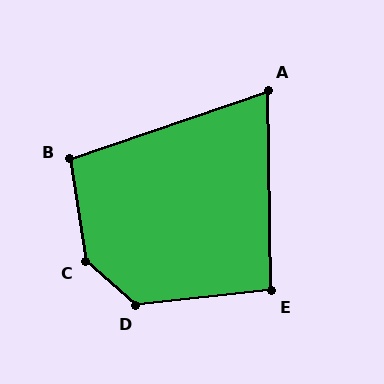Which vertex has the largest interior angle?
C, at approximately 141 degrees.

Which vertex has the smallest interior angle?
A, at approximately 72 degrees.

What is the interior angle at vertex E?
Approximately 95 degrees (obtuse).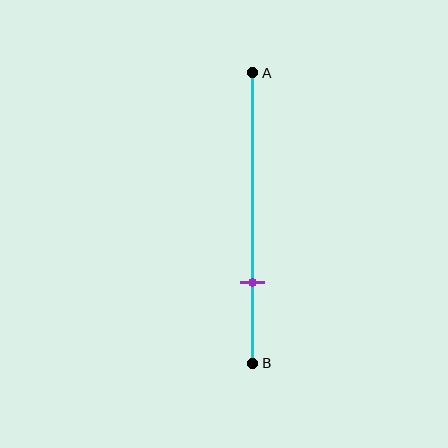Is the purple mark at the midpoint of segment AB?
No, the mark is at about 70% from A, not at the 50% midpoint.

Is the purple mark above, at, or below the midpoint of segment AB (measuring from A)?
The purple mark is below the midpoint of segment AB.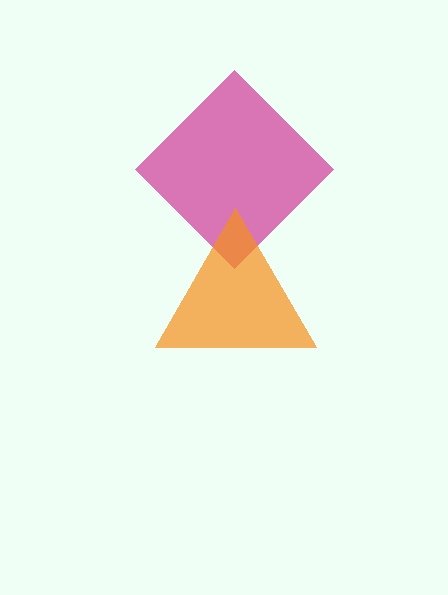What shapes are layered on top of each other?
The layered shapes are: a magenta diamond, an orange triangle.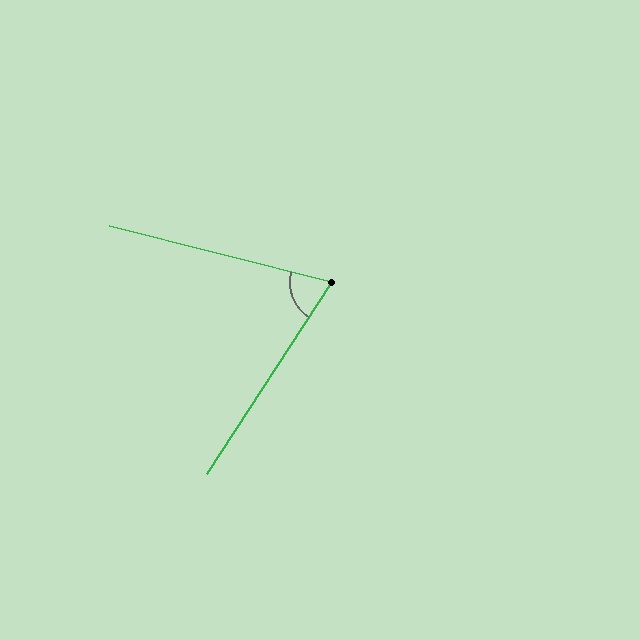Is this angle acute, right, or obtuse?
It is acute.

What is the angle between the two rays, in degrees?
Approximately 71 degrees.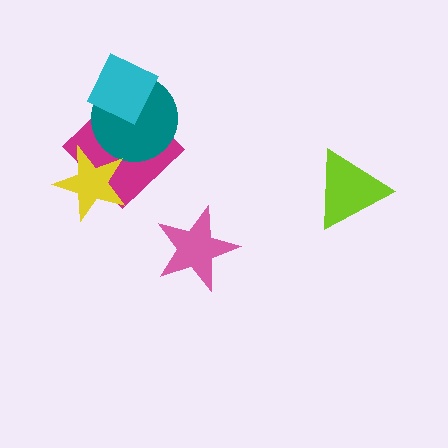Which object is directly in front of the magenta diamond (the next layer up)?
The teal circle is directly in front of the magenta diamond.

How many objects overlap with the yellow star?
1 object overlaps with the yellow star.